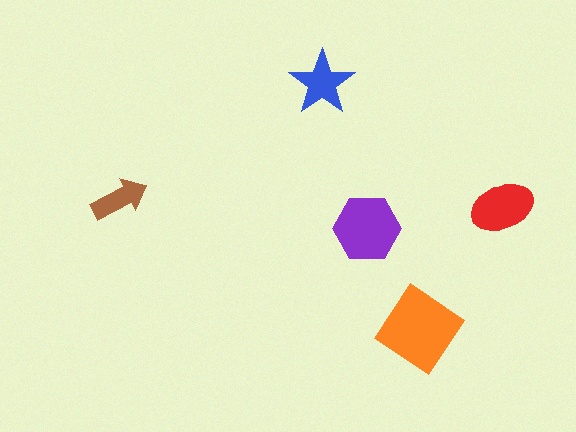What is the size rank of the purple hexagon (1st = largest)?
2nd.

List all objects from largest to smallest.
The orange diamond, the purple hexagon, the red ellipse, the blue star, the brown arrow.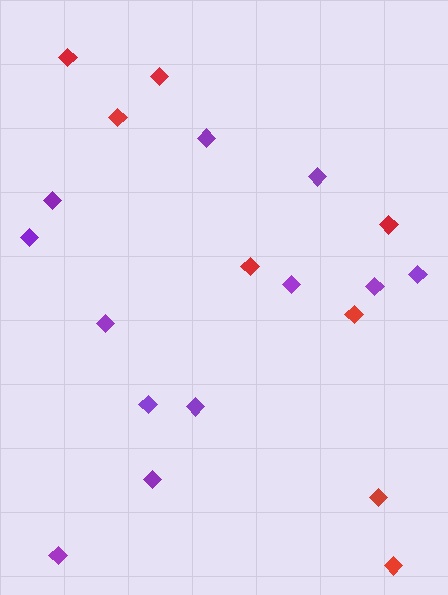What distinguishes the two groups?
There are 2 groups: one group of purple diamonds (12) and one group of red diamonds (8).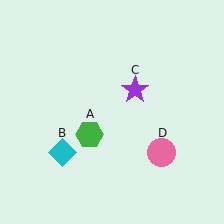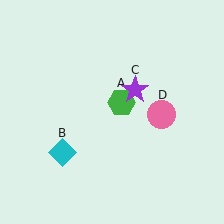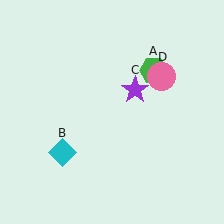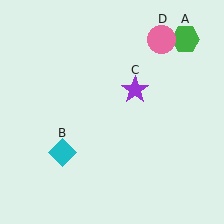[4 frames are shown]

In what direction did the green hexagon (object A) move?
The green hexagon (object A) moved up and to the right.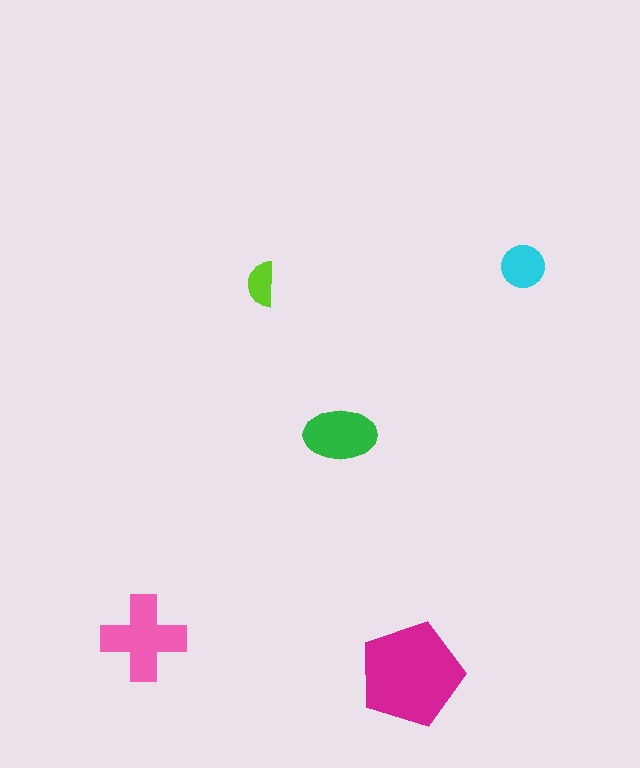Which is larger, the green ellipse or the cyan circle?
The green ellipse.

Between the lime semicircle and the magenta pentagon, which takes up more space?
The magenta pentagon.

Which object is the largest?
The magenta pentagon.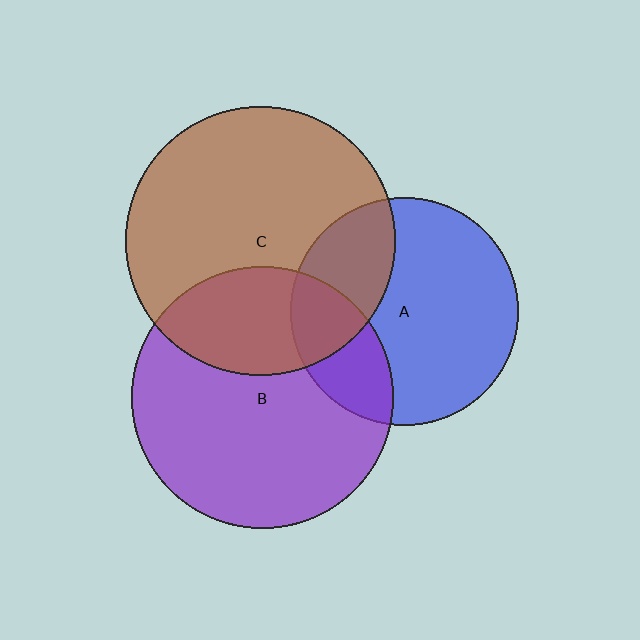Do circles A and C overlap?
Yes.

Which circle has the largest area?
Circle C (brown).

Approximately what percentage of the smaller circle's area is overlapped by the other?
Approximately 30%.